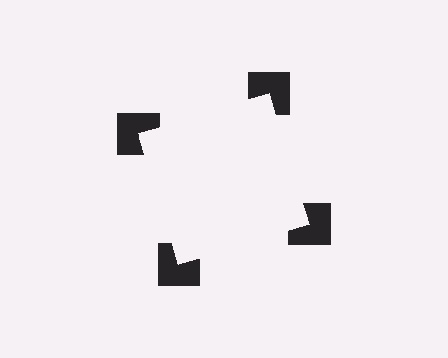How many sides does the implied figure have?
4 sides.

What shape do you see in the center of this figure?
An illusory square — its edges are inferred from the aligned wedge cuts in the notched squares, not physically drawn.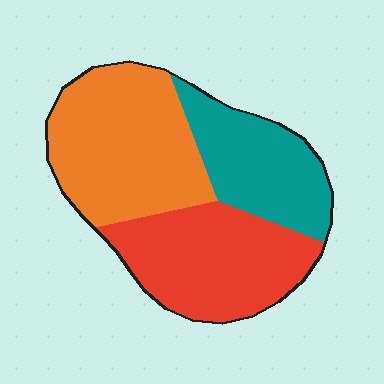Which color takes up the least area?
Teal, at roughly 25%.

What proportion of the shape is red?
Red takes up about one third (1/3) of the shape.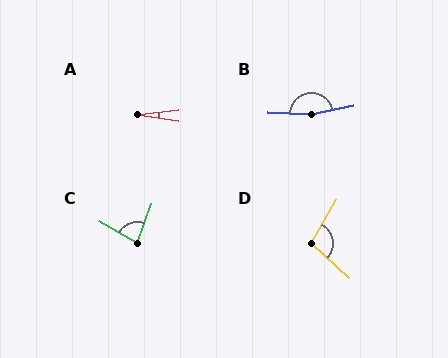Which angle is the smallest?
A, at approximately 15 degrees.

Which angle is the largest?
B, at approximately 166 degrees.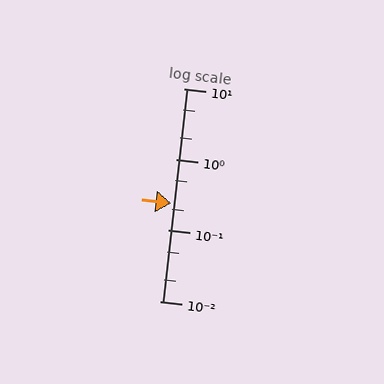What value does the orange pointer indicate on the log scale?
The pointer indicates approximately 0.24.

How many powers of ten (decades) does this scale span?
The scale spans 3 decades, from 0.01 to 10.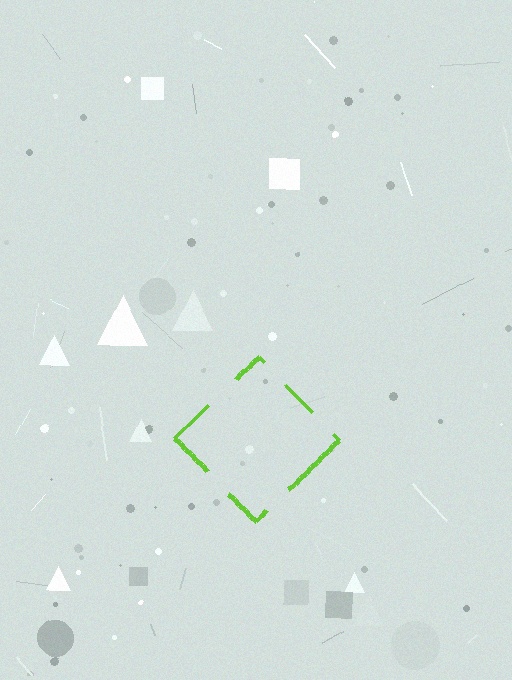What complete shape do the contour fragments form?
The contour fragments form a diamond.